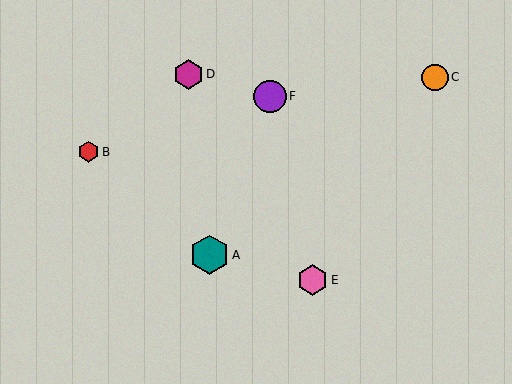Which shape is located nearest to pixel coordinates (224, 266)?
The teal hexagon (labeled A) at (209, 255) is nearest to that location.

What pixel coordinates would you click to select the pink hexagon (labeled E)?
Click at (312, 280) to select the pink hexagon E.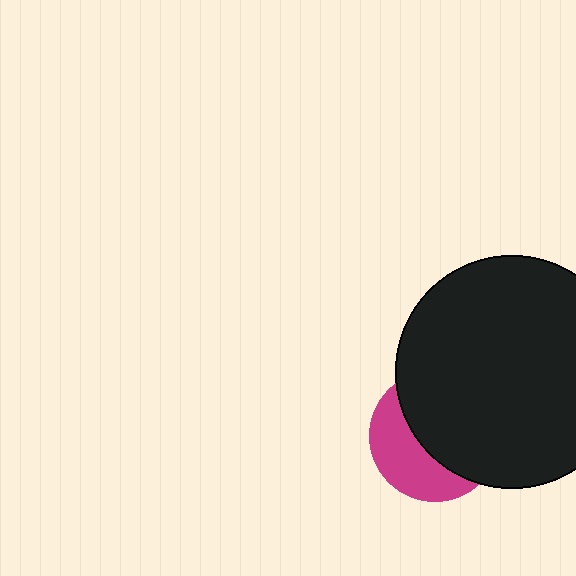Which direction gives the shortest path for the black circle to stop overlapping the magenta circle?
Moving toward the upper-right gives the shortest separation.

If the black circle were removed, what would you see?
You would see the complete magenta circle.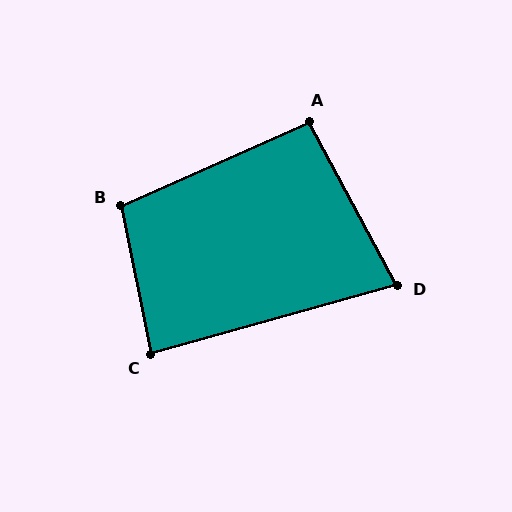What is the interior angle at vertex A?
Approximately 94 degrees (approximately right).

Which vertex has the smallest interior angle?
D, at approximately 77 degrees.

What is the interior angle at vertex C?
Approximately 86 degrees (approximately right).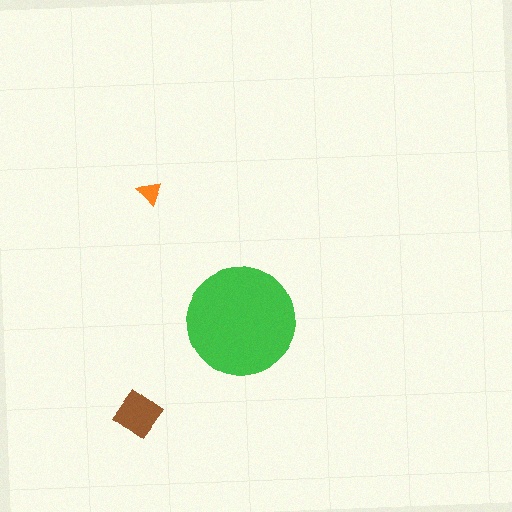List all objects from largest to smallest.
The green circle, the brown diamond, the orange triangle.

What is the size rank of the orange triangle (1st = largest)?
3rd.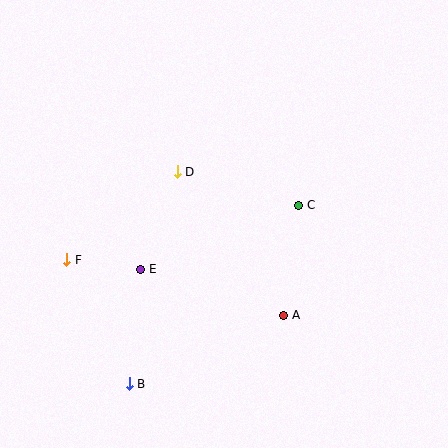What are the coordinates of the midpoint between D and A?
The midpoint between D and A is at (230, 243).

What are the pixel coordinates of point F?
Point F is at (67, 260).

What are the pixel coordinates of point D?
Point D is at (177, 172).